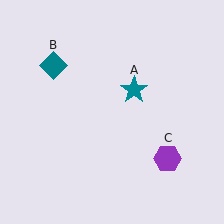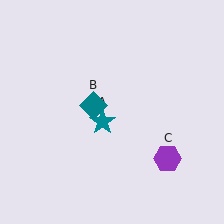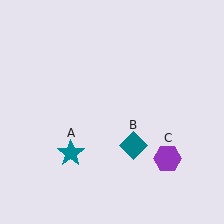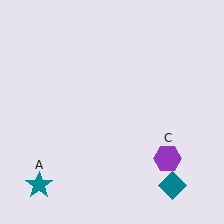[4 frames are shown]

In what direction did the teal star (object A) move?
The teal star (object A) moved down and to the left.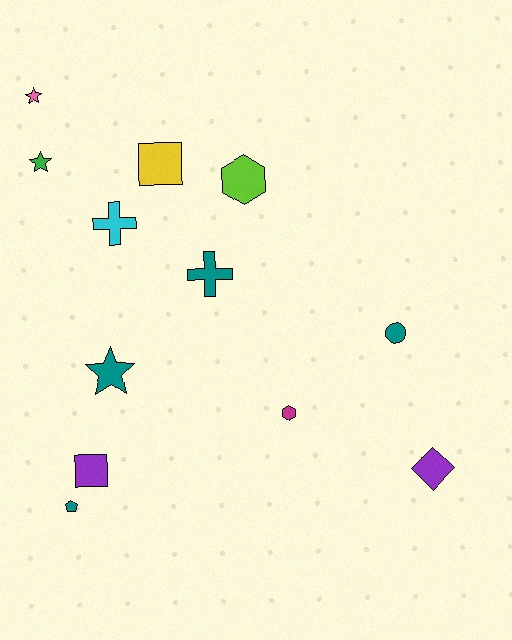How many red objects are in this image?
There are no red objects.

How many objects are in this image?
There are 12 objects.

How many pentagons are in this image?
There is 1 pentagon.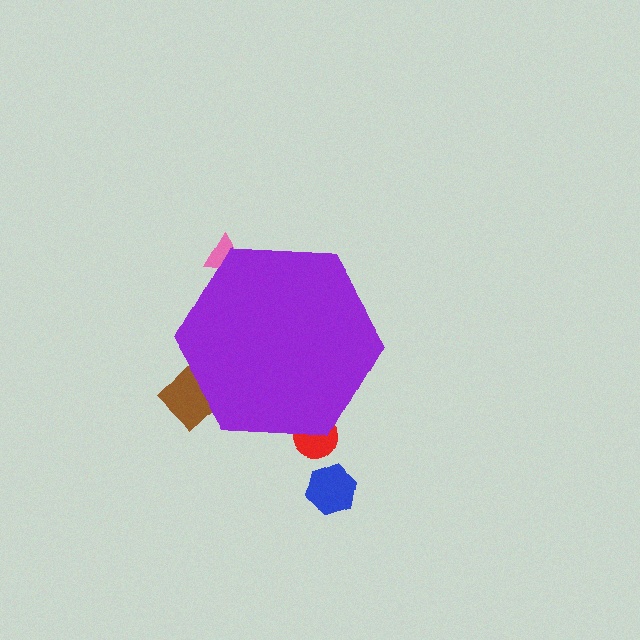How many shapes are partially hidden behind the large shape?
3 shapes are partially hidden.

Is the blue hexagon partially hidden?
No, the blue hexagon is fully visible.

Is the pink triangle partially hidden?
Yes, the pink triangle is partially hidden behind the purple hexagon.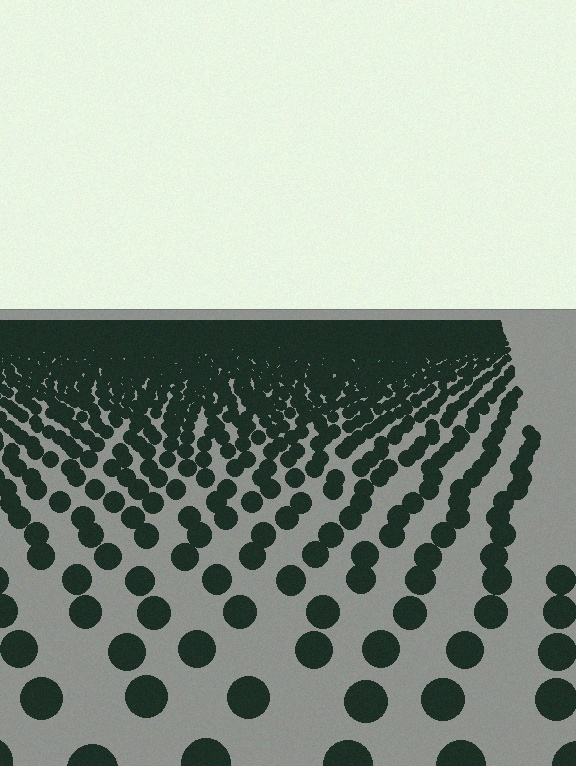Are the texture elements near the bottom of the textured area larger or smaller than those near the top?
Larger. Near the bottom, elements are closer to the viewer and appear at a bigger on-screen size.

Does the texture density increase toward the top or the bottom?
Density increases toward the top.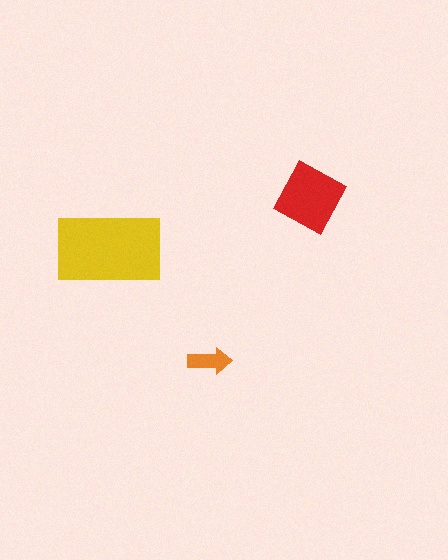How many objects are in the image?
There are 3 objects in the image.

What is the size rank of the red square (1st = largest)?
2nd.